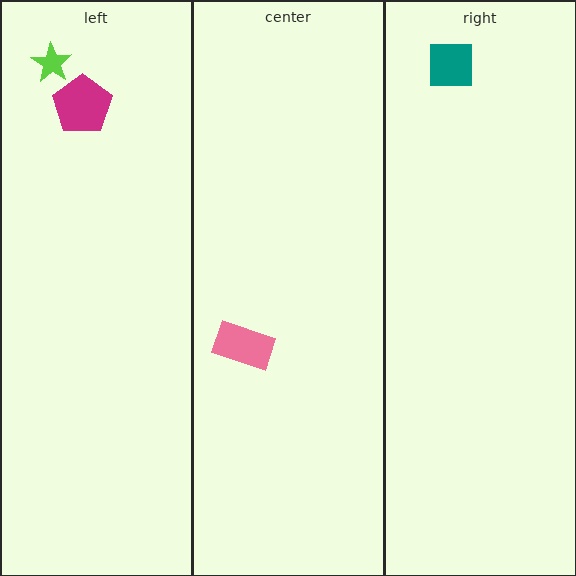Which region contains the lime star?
The left region.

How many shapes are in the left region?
2.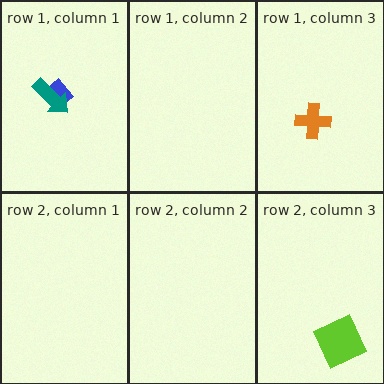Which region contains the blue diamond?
The row 1, column 1 region.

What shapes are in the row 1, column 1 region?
The blue diamond, the teal arrow.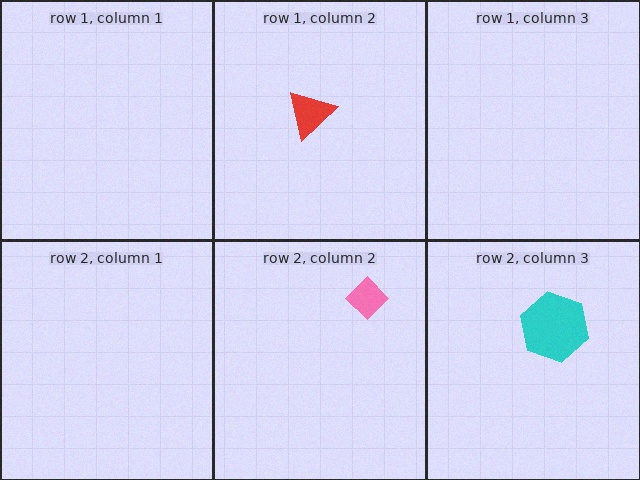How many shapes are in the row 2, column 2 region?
1.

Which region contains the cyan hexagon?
The row 2, column 3 region.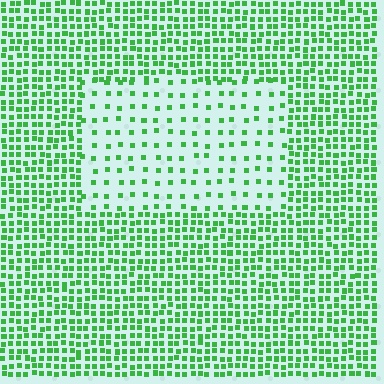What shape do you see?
I see a rectangle.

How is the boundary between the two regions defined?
The boundary is defined by a change in element density (approximately 2.8x ratio). All elements are the same color, size, and shape.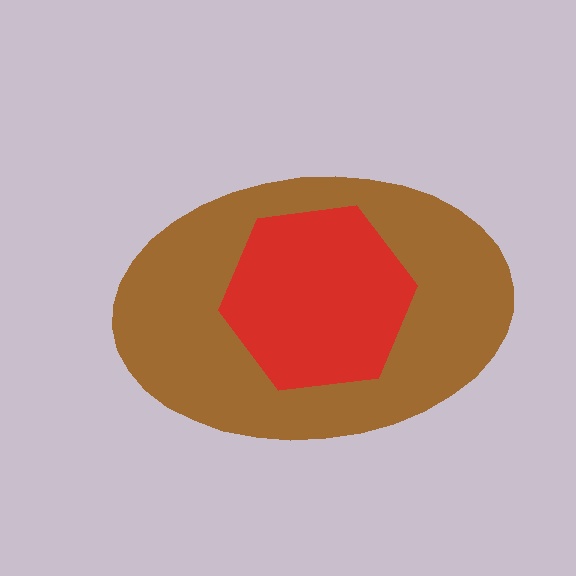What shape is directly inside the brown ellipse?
The red hexagon.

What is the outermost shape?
The brown ellipse.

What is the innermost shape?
The red hexagon.